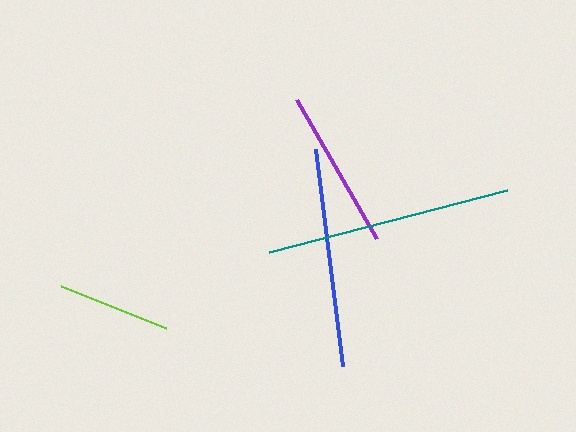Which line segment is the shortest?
The lime line is the shortest at approximately 112 pixels.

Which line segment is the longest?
The teal line is the longest at approximately 245 pixels.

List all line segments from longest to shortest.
From longest to shortest: teal, blue, purple, lime.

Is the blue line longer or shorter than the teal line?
The teal line is longer than the blue line.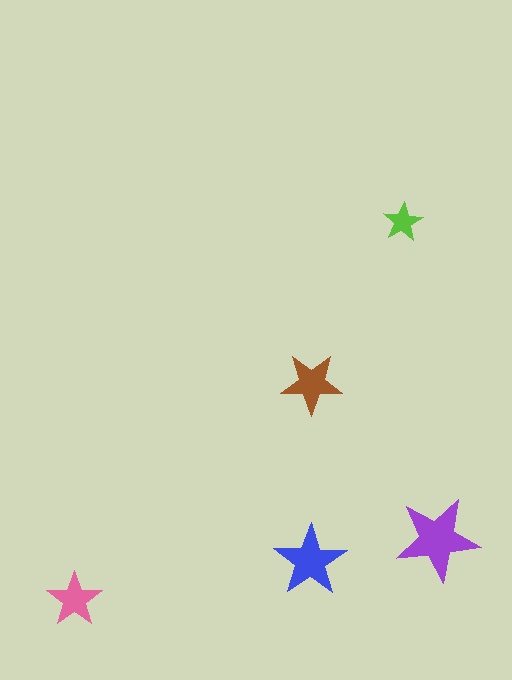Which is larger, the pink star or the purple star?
The purple one.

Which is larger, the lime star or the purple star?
The purple one.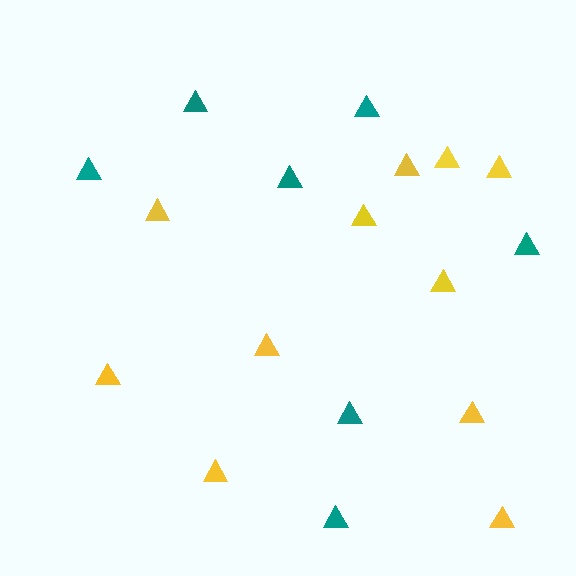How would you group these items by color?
There are 2 groups: one group of yellow triangles (11) and one group of teal triangles (7).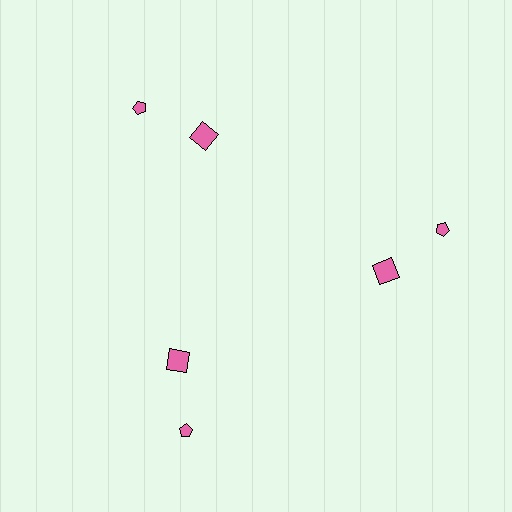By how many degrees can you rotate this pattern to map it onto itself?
The pattern maps onto itself every 120 degrees of rotation.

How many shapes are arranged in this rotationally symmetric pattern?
There are 6 shapes, arranged in 3 groups of 2.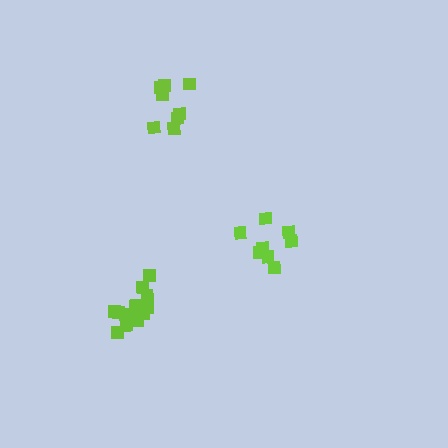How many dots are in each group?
Group 1: 8 dots, Group 2: 13 dots, Group 3: 8 dots (29 total).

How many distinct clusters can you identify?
There are 3 distinct clusters.